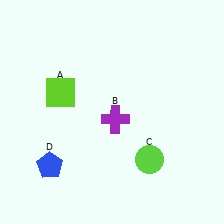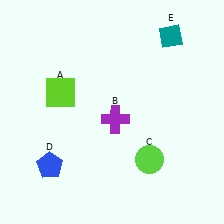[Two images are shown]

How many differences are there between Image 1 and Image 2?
There is 1 difference between the two images.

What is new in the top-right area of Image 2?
A teal diamond (E) was added in the top-right area of Image 2.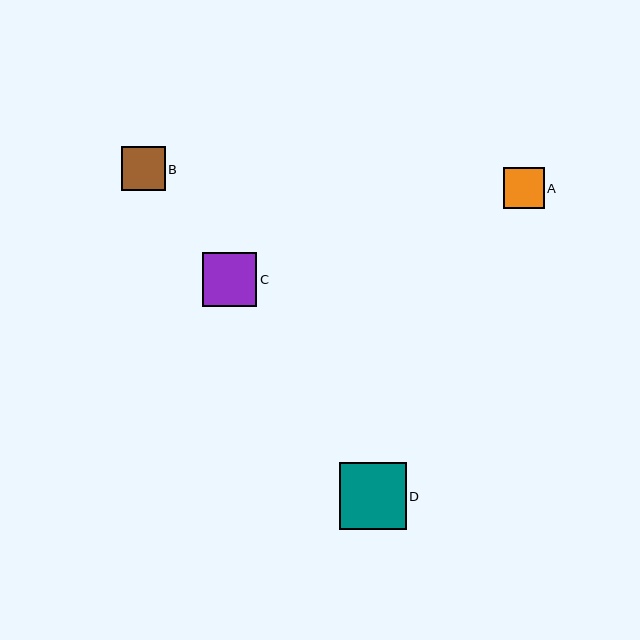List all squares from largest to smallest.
From largest to smallest: D, C, B, A.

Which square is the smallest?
Square A is the smallest with a size of approximately 41 pixels.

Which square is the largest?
Square D is the largest with a size of approximately 67 pixels.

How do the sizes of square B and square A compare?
Square B and square A are approximately the same size.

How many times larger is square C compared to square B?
Square C is approximately 1.2 times the size of square B.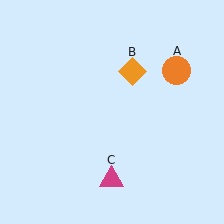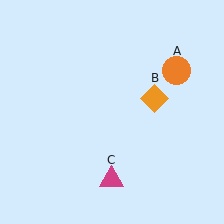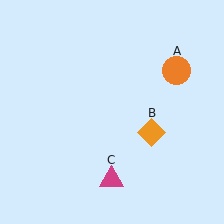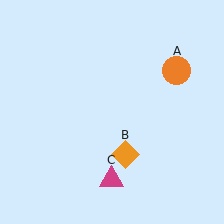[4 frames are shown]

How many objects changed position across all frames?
1 object changed position: orange diamond (object B).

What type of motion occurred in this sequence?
The orange diamond (object B) rotated clockwise around the center of the scene.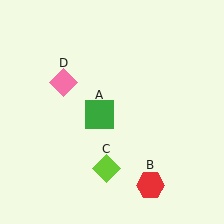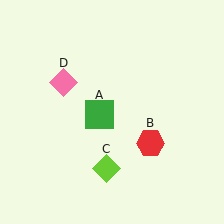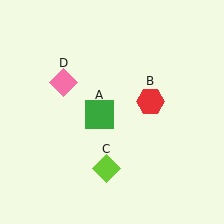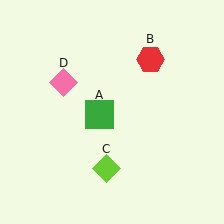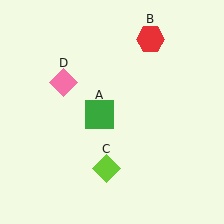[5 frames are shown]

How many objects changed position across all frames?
1 object changed position: red hexagon (object B).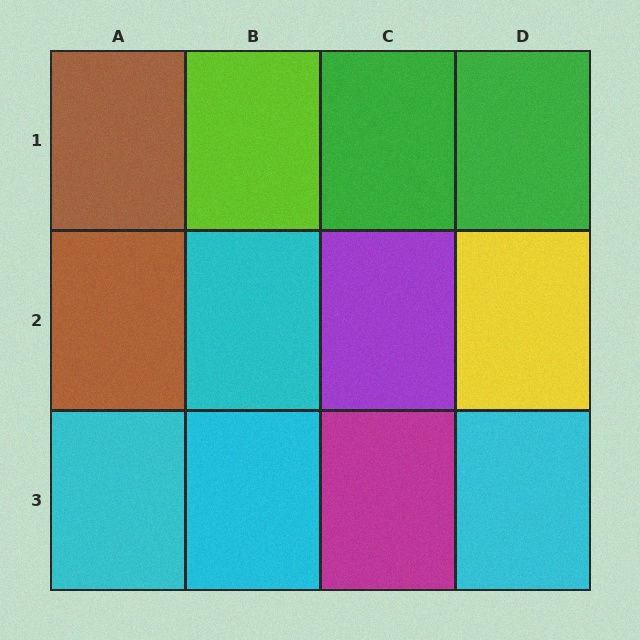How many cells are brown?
2 cells are brown.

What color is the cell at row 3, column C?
Magenta.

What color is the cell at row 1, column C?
Green.